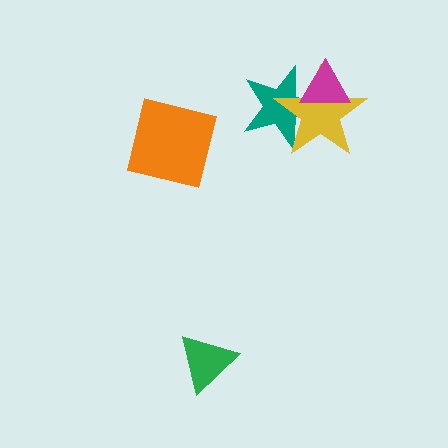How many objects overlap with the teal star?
2 objects overlap with the teal star.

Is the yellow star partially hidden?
Yes, it is partially covered by another shape.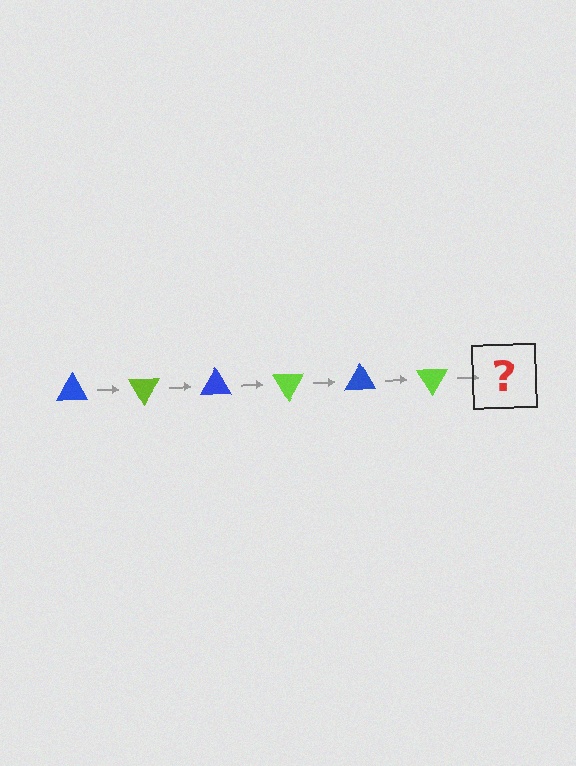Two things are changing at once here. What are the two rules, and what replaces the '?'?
The two rules are that it rotates 60 degrees each step and the color cycles through blue and lime. The '?' should be a blue triangle, rotated 360 degrees from the start.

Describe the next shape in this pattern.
It should be a blue triangle, rotated 360 degrees from the start.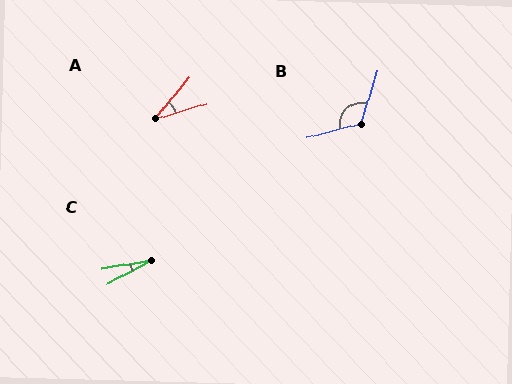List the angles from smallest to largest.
C (19°), A (34°), B (122°).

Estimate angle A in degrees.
Approximately 34 degrees.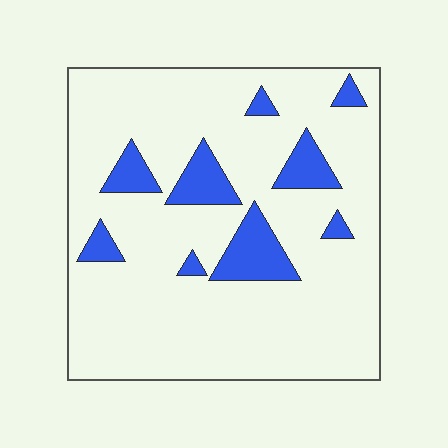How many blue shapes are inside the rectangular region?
9.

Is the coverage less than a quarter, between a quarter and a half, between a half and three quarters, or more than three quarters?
Less than a quarter.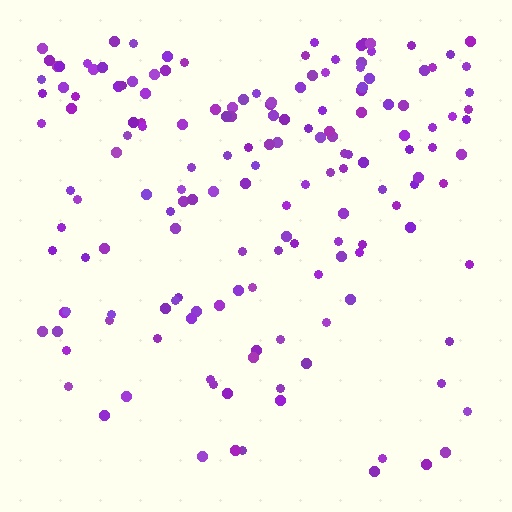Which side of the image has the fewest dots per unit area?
The bottom.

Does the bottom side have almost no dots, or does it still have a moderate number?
Still a moderate number, just noticeably fewer than the top.